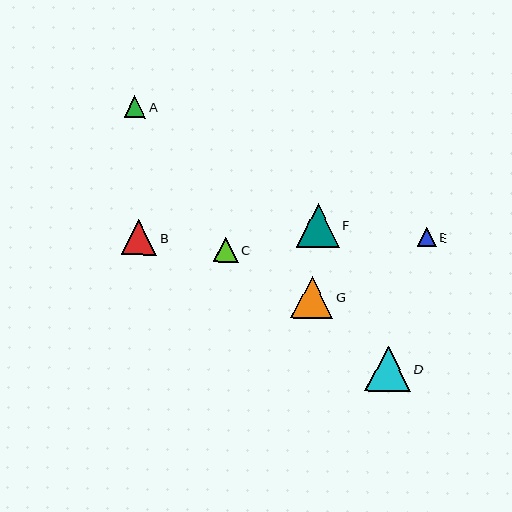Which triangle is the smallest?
Triangle E is the smallest with a size of approximately 19 pixels.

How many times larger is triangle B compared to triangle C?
Triangle B is approximately 1.4 times the size of triangle C.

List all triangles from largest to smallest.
From largest to smallest: D, F, G, B, C, A, E.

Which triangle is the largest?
Triangle D is the largest with a size of approximately 45 pixels.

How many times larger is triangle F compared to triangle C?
Triangle F is approximately 1.7 times the size of triangle C.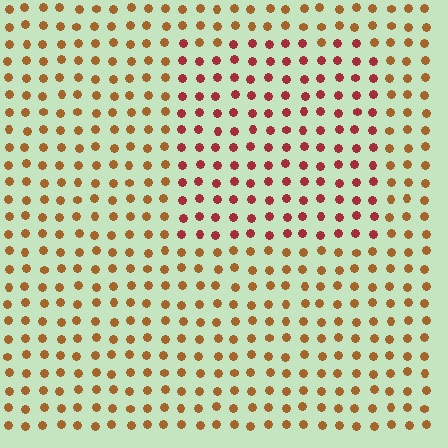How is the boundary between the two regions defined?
The boundary is defined purely by a slight shift in hue (about 36 degrees). Spacing, size, and orientation are identical on both sides.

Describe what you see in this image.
The image is filled with small brown elements in a uniform arrangement. A rectangle-shaped region is visible where the elements are tinted to a slightly different hue, forming a subtle color boundary.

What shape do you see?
I see a rectangle.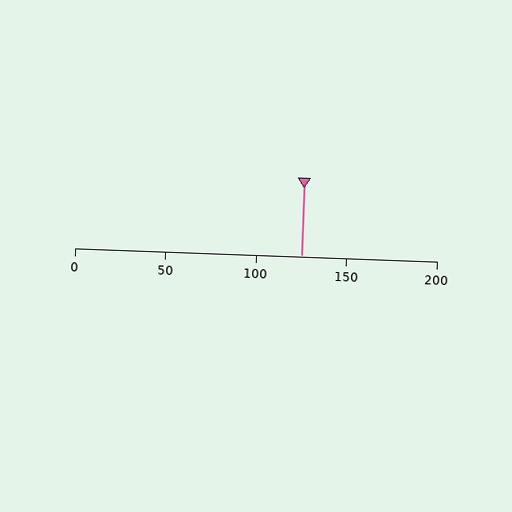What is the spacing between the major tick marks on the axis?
The major ticks are spaced 50 apart.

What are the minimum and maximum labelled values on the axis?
The axis runs from 0 to 200.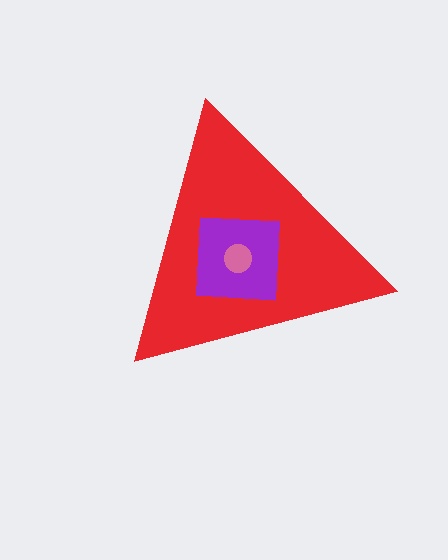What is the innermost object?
The pink circle.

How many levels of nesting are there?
3.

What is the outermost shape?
The red triangle.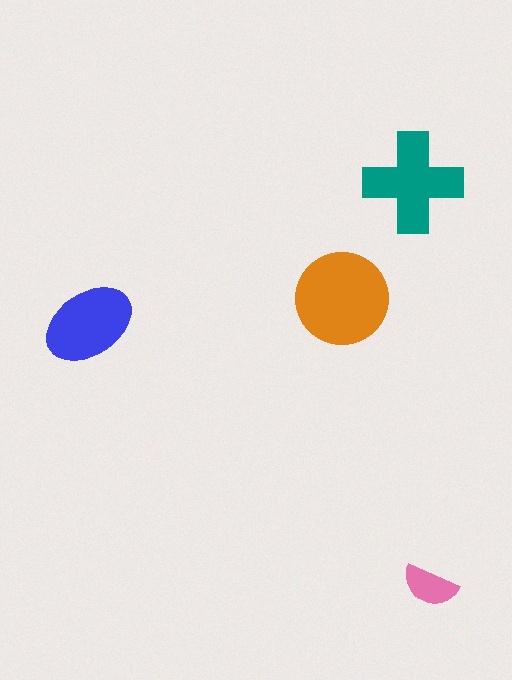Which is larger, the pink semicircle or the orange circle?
The orange circle.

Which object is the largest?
The orange circle.